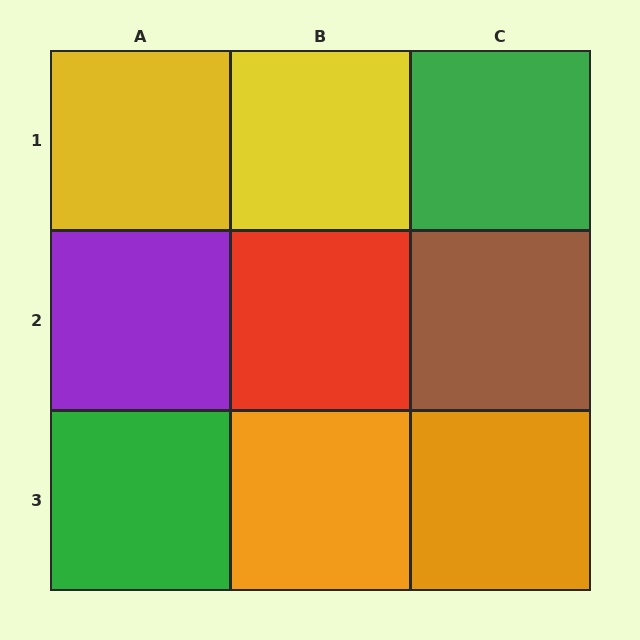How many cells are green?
2 cells are green.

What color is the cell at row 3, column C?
Orange.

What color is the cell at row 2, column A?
Purple.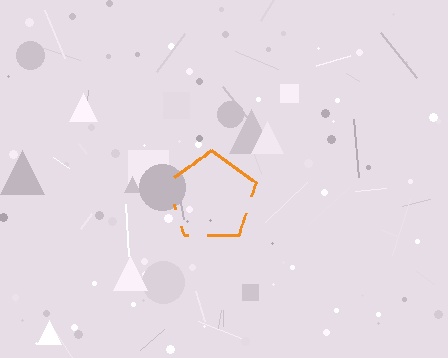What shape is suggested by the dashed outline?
The dashed outline suggests a pentagon.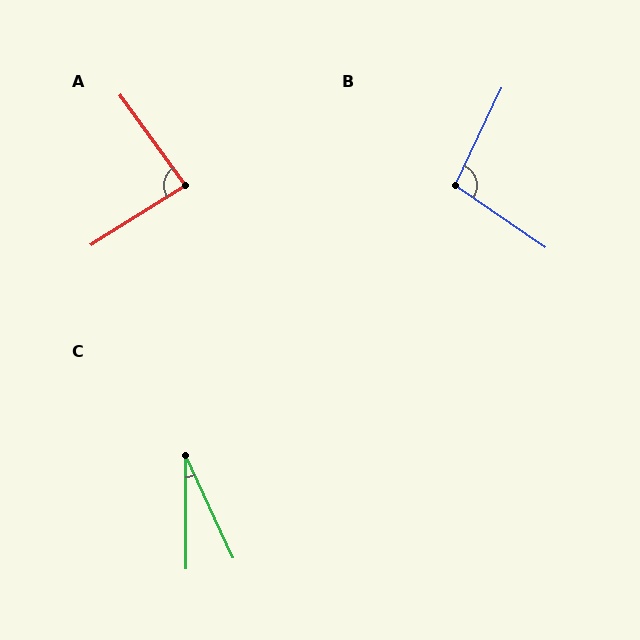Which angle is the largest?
B, at approximately 99 degrees.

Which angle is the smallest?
C, at approximately 25 degrees.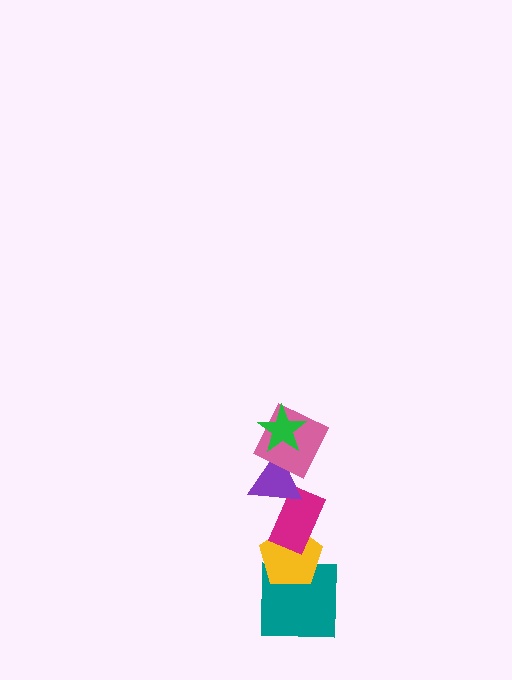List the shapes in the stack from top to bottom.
From top to bottom: the green star, the pink square, the purple triangle, the magenta rectangle, the yellow pentagon, the teal square.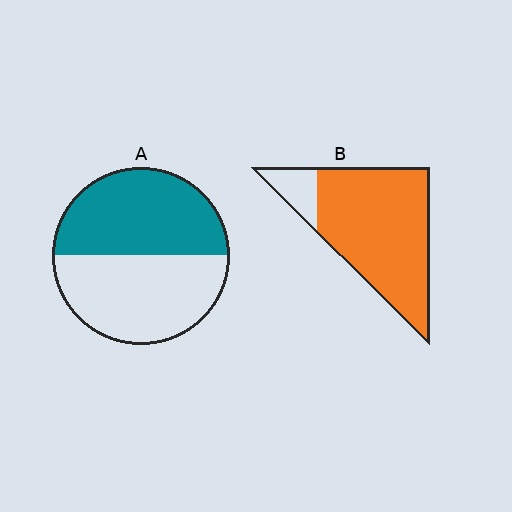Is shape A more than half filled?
Roughly half.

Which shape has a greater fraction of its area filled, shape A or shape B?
Shape B.